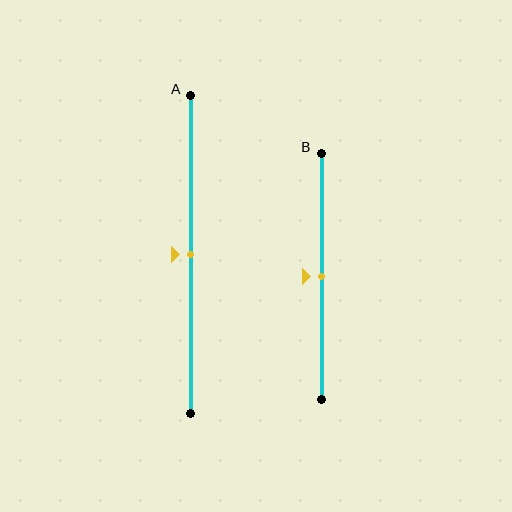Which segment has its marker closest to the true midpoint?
Segment A has its marker closest to the true midpoint.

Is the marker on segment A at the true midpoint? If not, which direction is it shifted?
Yes, the marker on segment A is at the true midpoint.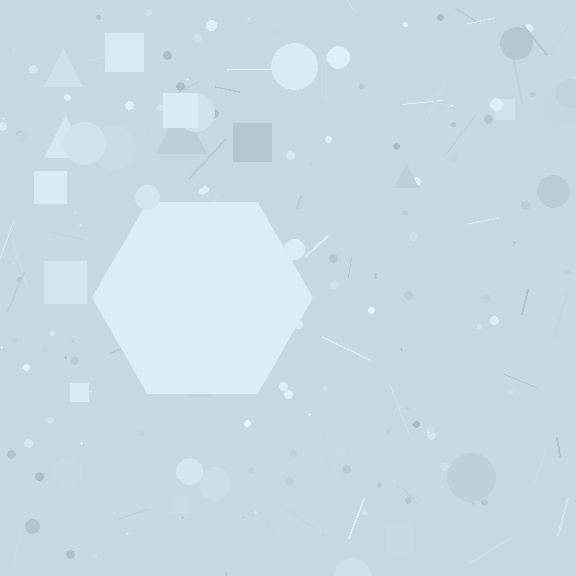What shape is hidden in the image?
A hexagon is hidden in the image.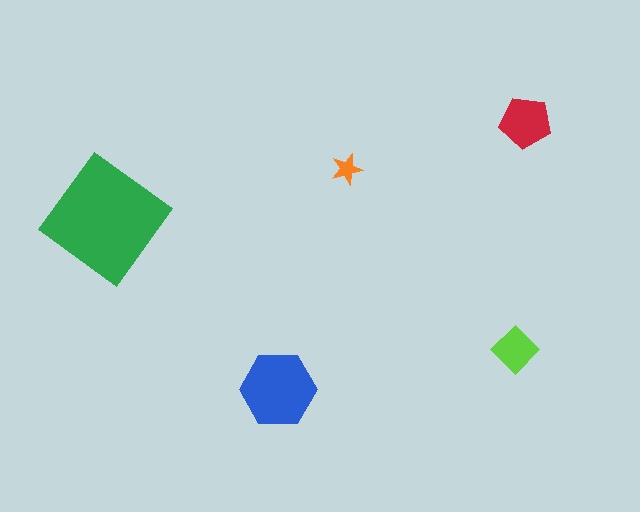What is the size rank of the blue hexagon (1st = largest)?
2nd.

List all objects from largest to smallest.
The green diamond, the blue hexagon, the red pentagon, the lime diamond, the orange star.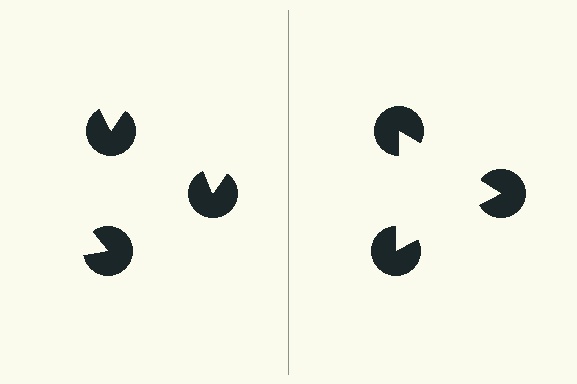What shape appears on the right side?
An illusory triangle.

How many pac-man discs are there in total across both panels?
6 — 3 on each side.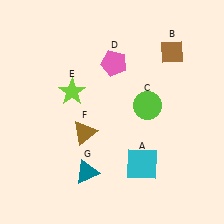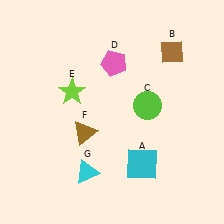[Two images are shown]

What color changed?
The triangle (G) changed from teal in Image 1 to cyan in Image 2.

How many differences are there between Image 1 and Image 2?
There is 1 difference between the two images.